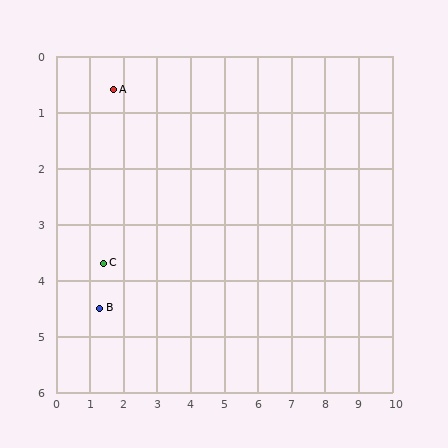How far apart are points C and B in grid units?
Points C and B are about 0.8 grid units apart.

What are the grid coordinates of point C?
Point C is at approximately (1.4, 3.7).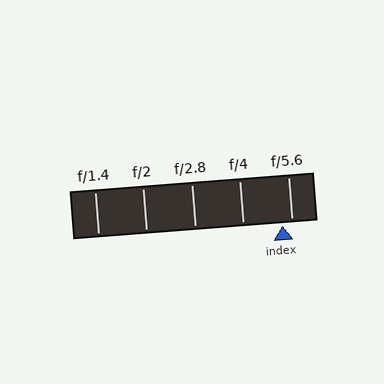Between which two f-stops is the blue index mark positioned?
The index mark is between f/4 and f/5.6.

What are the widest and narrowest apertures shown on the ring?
The widest aperture shown is f/1.4 and the narrowest is f/5.6.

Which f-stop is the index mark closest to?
The index mark is closest to f/5.6.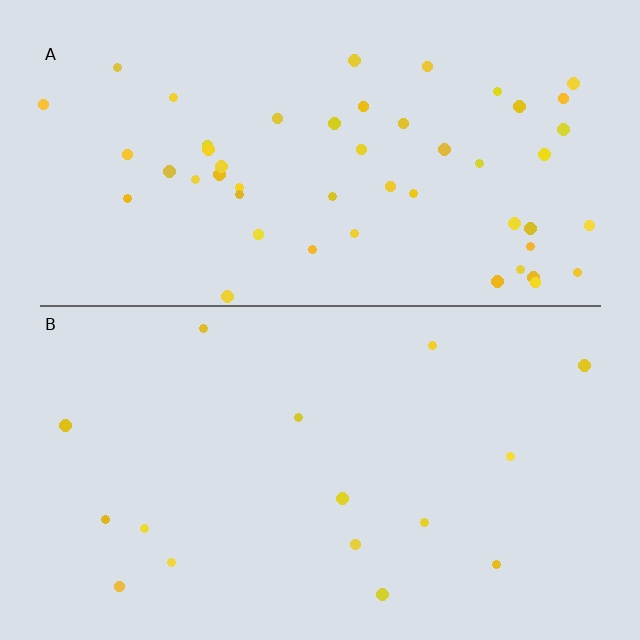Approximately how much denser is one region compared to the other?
Approximately 3.3× — region A over region B.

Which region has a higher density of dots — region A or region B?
A (the top).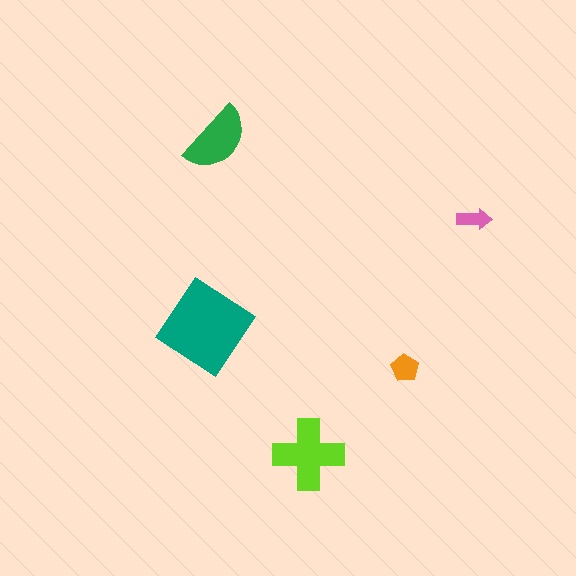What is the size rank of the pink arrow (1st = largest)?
5th.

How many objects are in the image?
There are 5 objects in the image.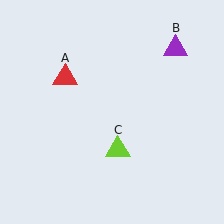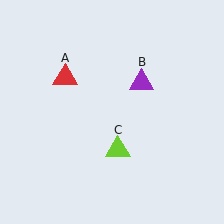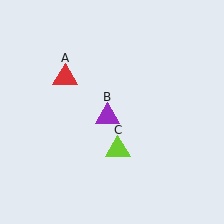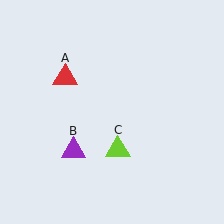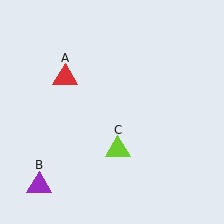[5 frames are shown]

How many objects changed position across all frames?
1 object changed position: purple triangle (object B).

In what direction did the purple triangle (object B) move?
The purple triangle (object B) moved down and to the left.